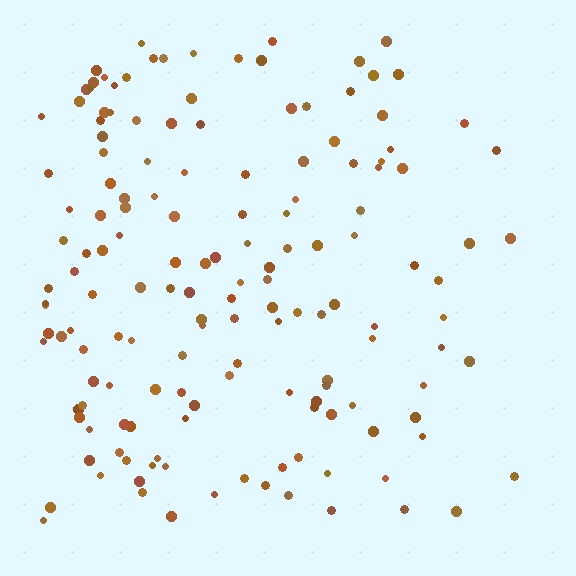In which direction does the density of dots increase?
From right to left, with the left side densest.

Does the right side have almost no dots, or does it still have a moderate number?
Still a moderate number, just noticeably fewer than the left.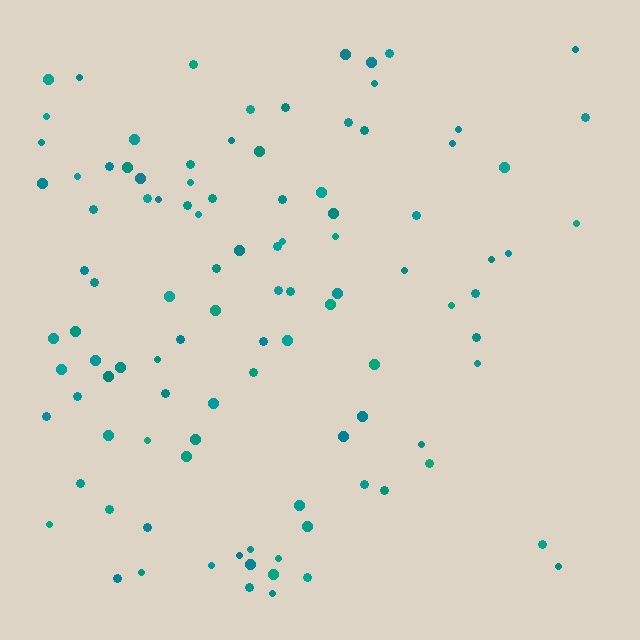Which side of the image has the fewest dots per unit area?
The right.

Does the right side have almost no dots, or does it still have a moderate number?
Still a moderate number, just noticeably fewer than the left.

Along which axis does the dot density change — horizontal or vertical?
Horizontal.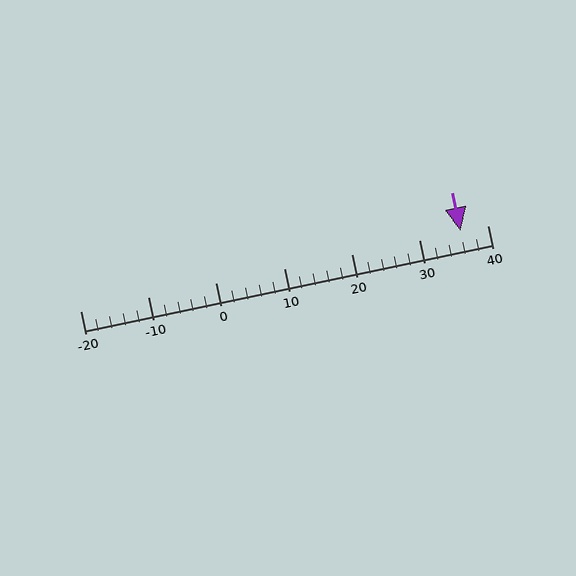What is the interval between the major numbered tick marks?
The major tick marks are spaced 10 units apart.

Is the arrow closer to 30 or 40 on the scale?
The arrow is closer to 40.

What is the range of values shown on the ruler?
The ruler shows values from -20 to 40.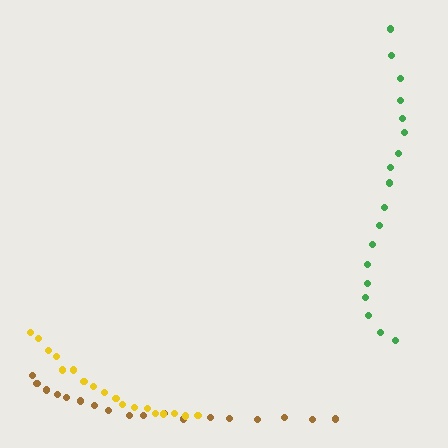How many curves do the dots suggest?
There are 3 distinct paths.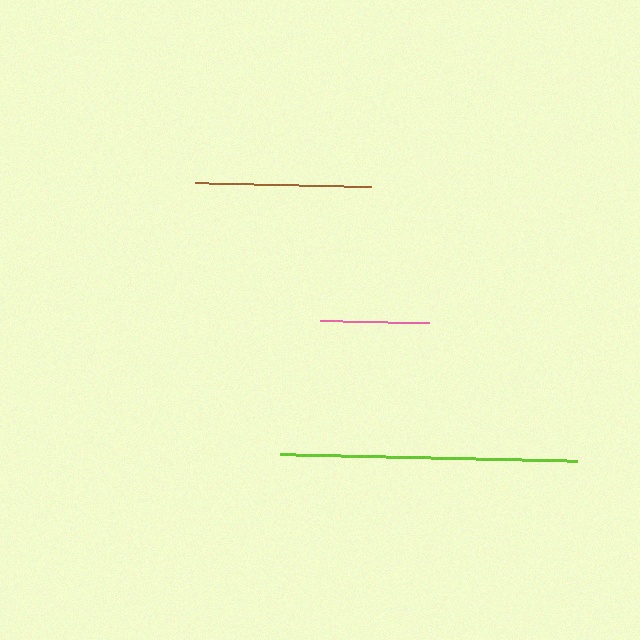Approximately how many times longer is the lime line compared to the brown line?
The lime line is approximately 1.7 times the length of the brown line.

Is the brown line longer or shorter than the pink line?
The brown line is longer than the pink line.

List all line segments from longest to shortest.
From longest to shortest: lime, brown, pink.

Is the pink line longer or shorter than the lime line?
The lime line is longer than the pink line.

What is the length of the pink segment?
The pink segment is approximately 109 pixels long.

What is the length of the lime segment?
The lime segment is approximately 297 pixels long.